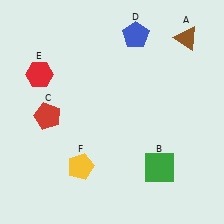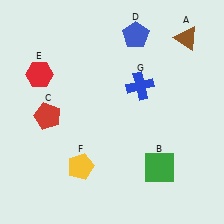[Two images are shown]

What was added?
A blue cross (G) was added in Image 2.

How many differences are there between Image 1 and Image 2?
There is 1 difference between the two images.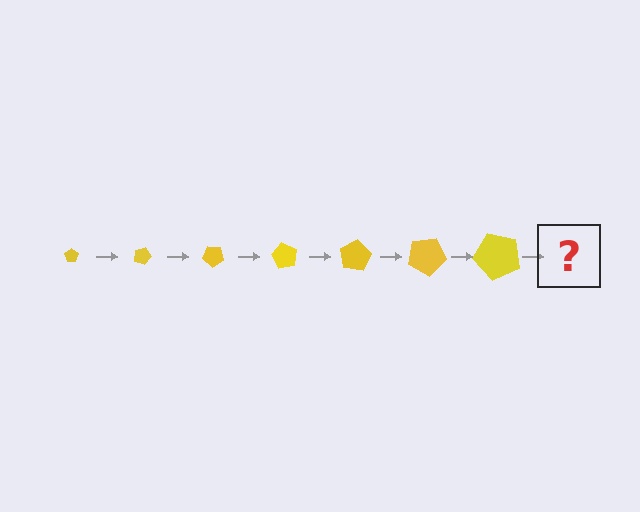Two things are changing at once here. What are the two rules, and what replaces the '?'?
The two rules are that the pentagon grows larger each step and it rotates 20 degrees each step. The '?' should be a pentagon, larger than the previous one and rotated 140 degrees from the start.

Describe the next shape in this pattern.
It should be a pentagon, larger than the previous one and rotated 140 degrees from the start.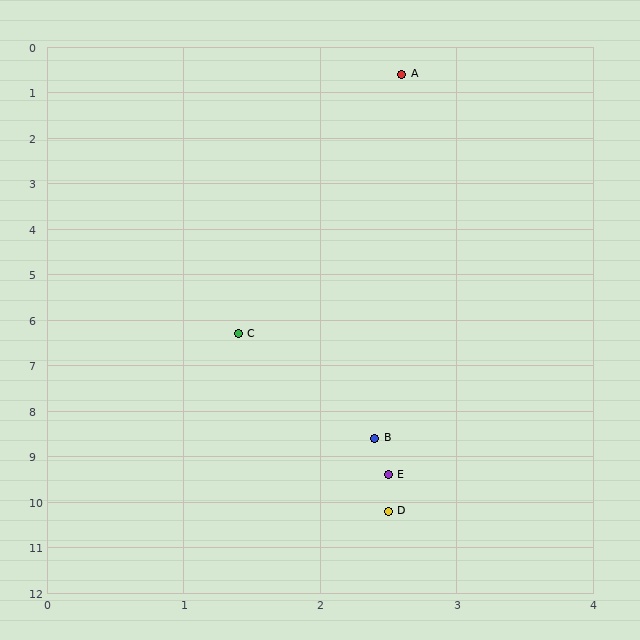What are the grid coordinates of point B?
Point B is at approximately (2.4, 8.6).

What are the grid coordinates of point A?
Point A is at approximately (2.6, 0.6).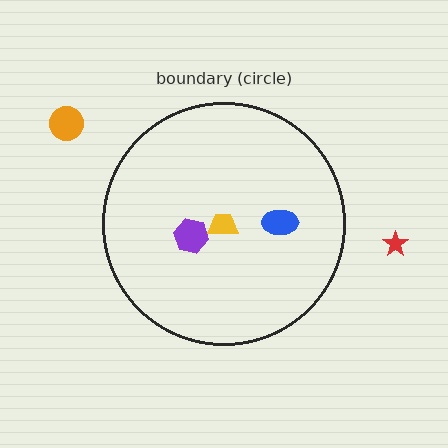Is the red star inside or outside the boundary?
Outside.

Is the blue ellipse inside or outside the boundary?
Inside.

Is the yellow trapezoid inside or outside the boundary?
Inside.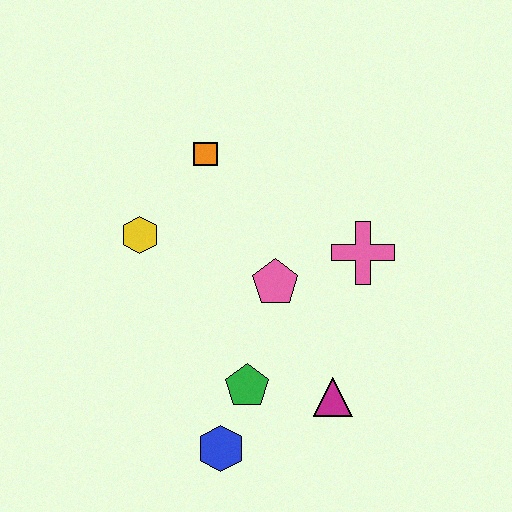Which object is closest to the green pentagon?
The blue hexagon is closest to the green pentagon.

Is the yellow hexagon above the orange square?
No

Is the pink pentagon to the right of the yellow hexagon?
Yes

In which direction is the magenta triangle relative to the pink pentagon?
The magenta triangle is below the pink pentagon.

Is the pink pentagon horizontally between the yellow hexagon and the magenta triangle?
Yes